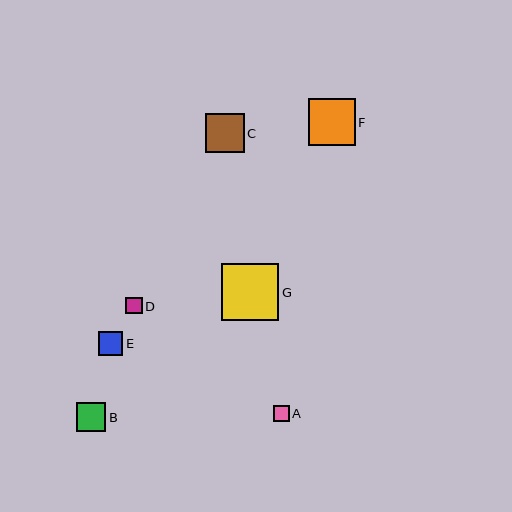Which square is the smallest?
Square A is the smallest with a size of approximately 16 pixels.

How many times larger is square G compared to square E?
Square G is approximately 2.4 times the size of square E.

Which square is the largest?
Square G is the largest with a size of approximately 57 pixels.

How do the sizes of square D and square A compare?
Square D and square A are approximately the same size.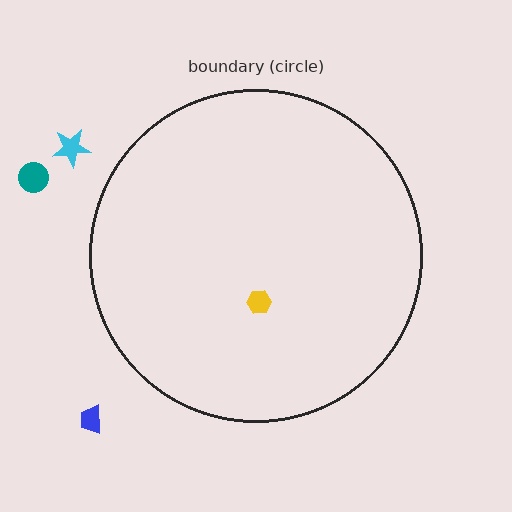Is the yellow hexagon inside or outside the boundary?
Inside.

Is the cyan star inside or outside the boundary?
Outside.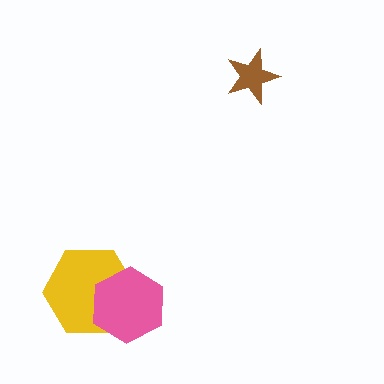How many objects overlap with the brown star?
0 objects overlap with the brown star.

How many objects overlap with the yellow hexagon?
1 object overlaps with the yellow hexagon.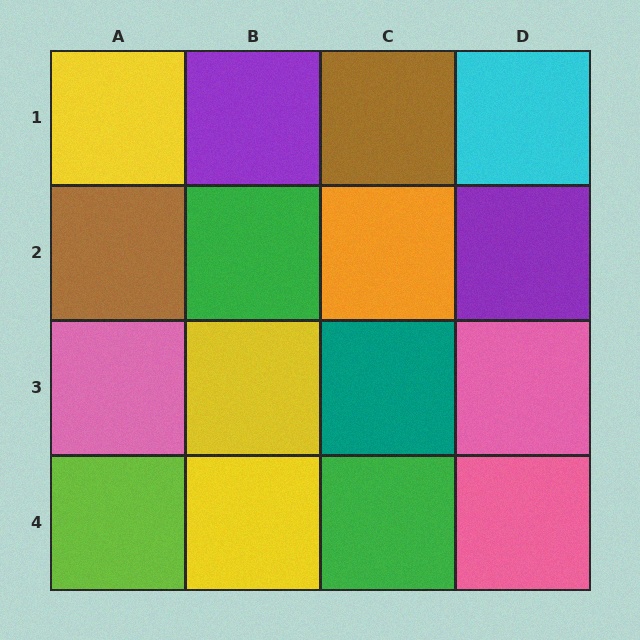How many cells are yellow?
3 cells are yellow.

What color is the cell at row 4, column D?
Pink.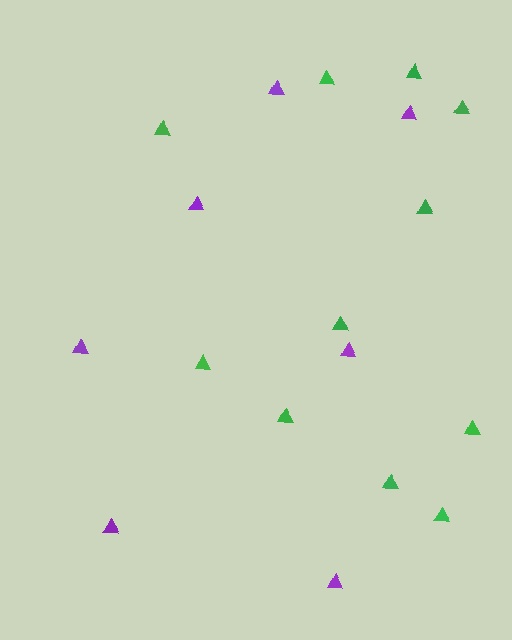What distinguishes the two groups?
There are 2 groups: one group of purple triangles (7) and one group of green triangles (11).